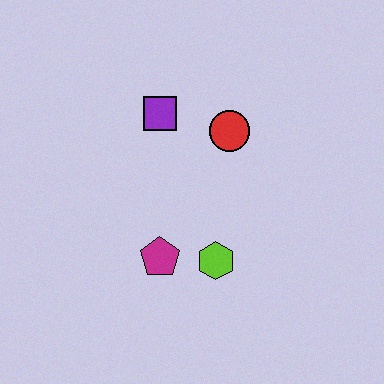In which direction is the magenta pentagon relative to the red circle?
The magenta pentagon is below the red circle.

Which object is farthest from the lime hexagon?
The purple square is farthest from the lime hexagon.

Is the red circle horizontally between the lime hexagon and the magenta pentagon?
No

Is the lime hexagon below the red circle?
Yes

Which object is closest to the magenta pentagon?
The lime hexagon is closest to the magenta pentagon.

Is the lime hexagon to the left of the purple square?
No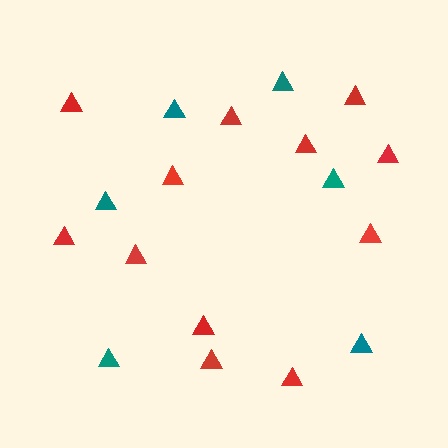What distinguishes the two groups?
There are 2 groups: one group of teal triangles (6) and one group of red triangles (12).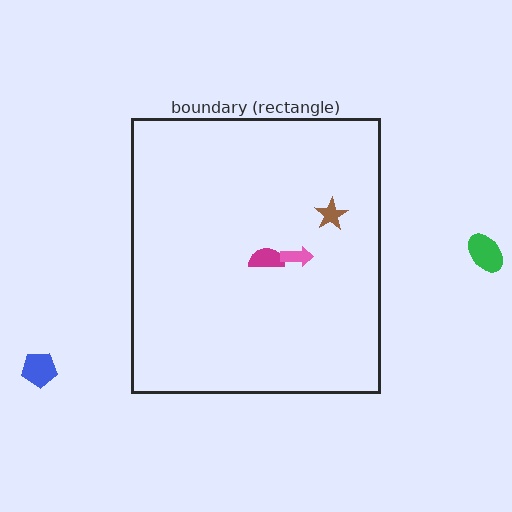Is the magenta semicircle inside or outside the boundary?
Inside.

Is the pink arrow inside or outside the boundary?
Inside.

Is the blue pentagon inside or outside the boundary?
Outside.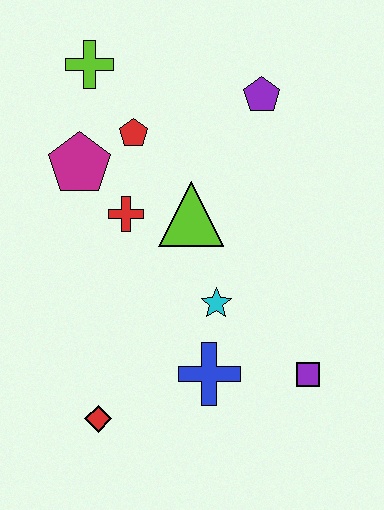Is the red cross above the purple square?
Yes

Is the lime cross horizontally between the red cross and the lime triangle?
No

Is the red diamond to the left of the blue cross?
Yes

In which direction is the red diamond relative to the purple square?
The red diamond is to the left of the purple square.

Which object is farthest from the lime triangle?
The red diamond is farthest from the lime triangle.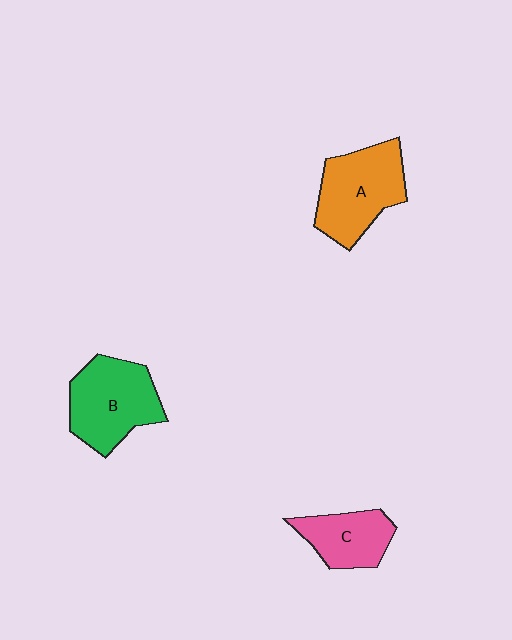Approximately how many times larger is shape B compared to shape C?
Approximately 1.5 times.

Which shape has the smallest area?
Shape C (pink).